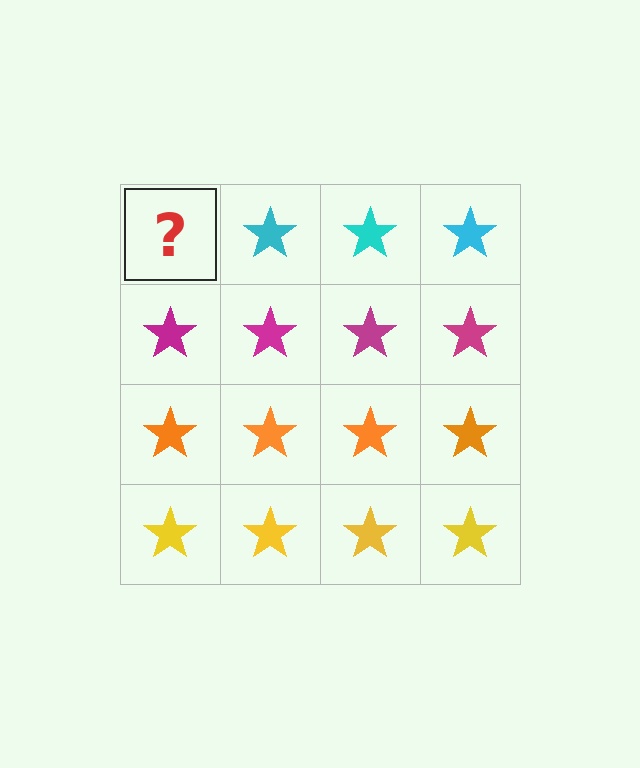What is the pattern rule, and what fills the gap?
The rule is that each row has a consistent color. The gap should be filled with a cyan star.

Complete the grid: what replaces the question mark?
The question mark should be replaced with a cyan star.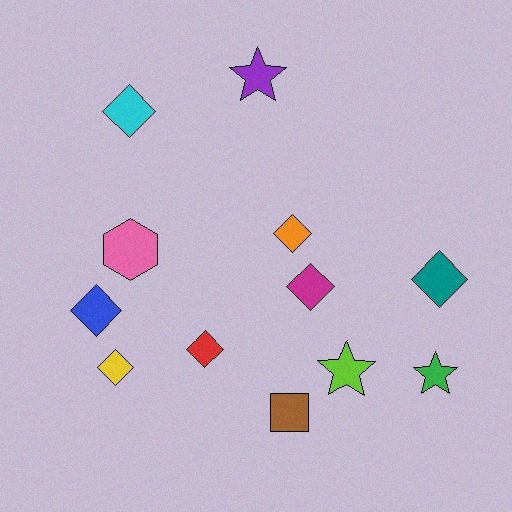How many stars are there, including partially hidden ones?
There are 3 stars.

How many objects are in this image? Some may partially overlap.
There are 12 objects.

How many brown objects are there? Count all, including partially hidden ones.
There is 1 brown object.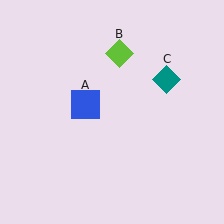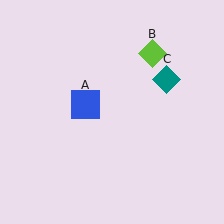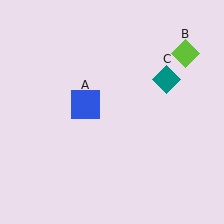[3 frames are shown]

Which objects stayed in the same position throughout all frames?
Blue square (object A) and teal diamond (object C) remained stationary.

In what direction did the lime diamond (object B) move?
The lime diamond (object B) moved right.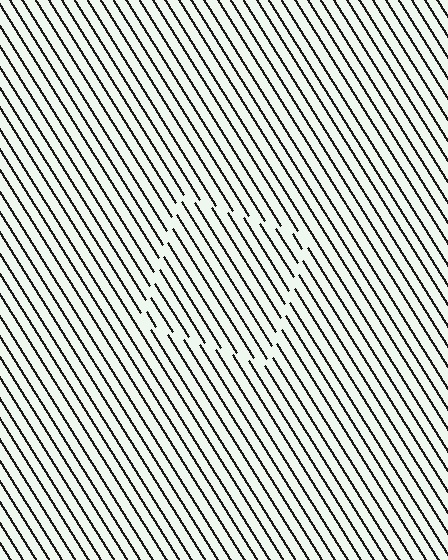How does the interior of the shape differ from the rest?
The interior of the shape contains the same grating, shifted by half a period — the contour is defined by the phase discontinuity where line-ends from the inner and outer gratings abut.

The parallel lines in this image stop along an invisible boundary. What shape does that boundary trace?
An illusory square. The interior of the shape contains the same grating, shifted by half a period — the contour is defined by the phase discontinuity where line-ends from the inner and outer gratings abut.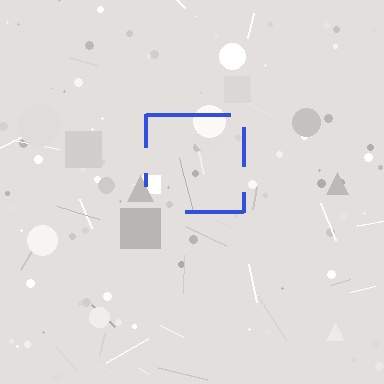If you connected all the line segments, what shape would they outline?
They would outline a square.